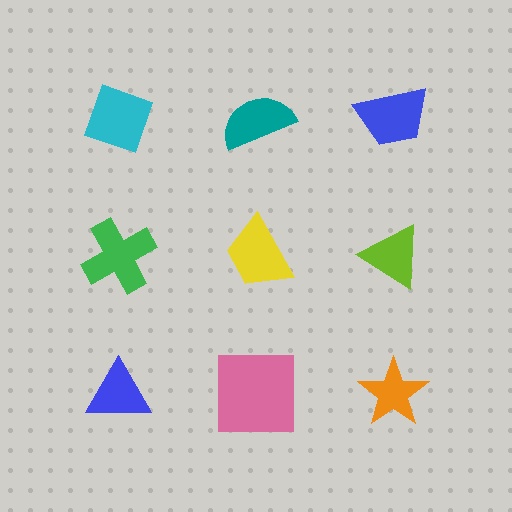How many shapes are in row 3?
3 shapes.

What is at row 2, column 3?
A lime triangle.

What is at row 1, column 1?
A cyan diamond.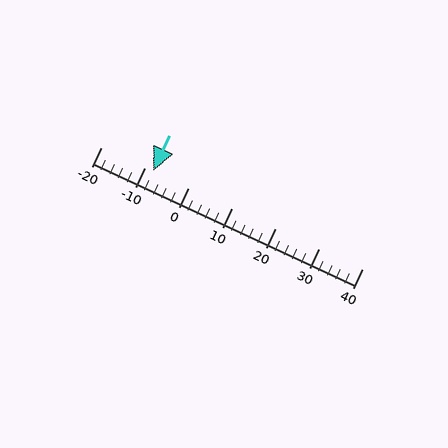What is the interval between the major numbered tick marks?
The major tick marks are spaced 10 units apart.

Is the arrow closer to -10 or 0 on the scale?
The arrow is closer to -10.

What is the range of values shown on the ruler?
The ruler shows values from -20 to 40.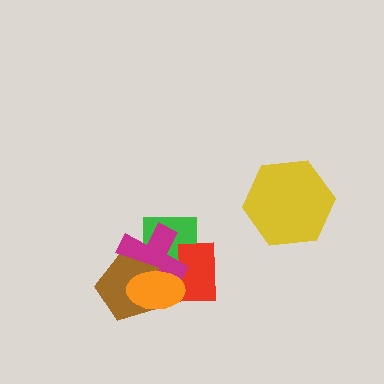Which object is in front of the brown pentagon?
The orange ellipse is in front of the brown pentagon.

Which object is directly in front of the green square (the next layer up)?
The red rectangle is directly in front of the green square.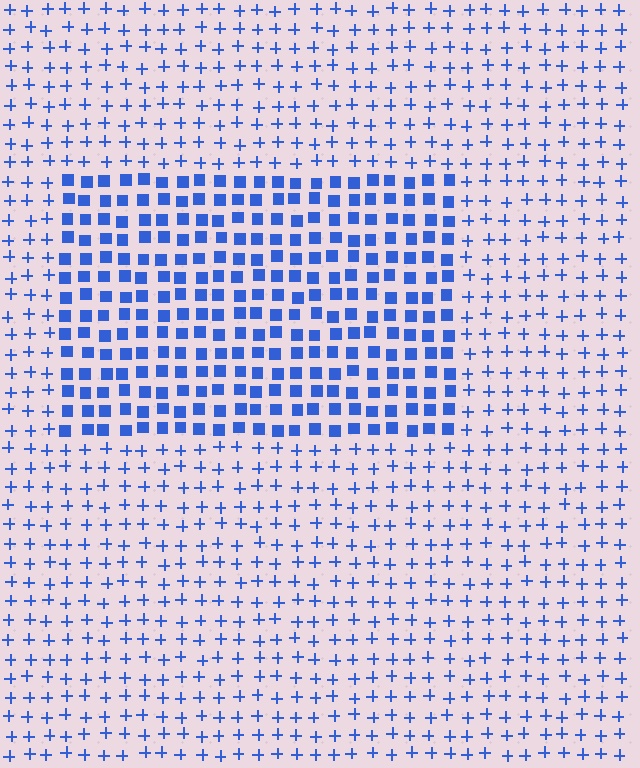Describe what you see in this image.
The image is filled with small blue elements arranged in a uniform grid. A rectangle-shaped region contains squares, while the surrounding area contains plus signs. The boundary is defined purely by the change in element shape.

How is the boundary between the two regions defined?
The boundary is defined by a change in element shape: squares inside vs. plus signs outside. All elements share the same color and spacing.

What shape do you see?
I see a rectangle.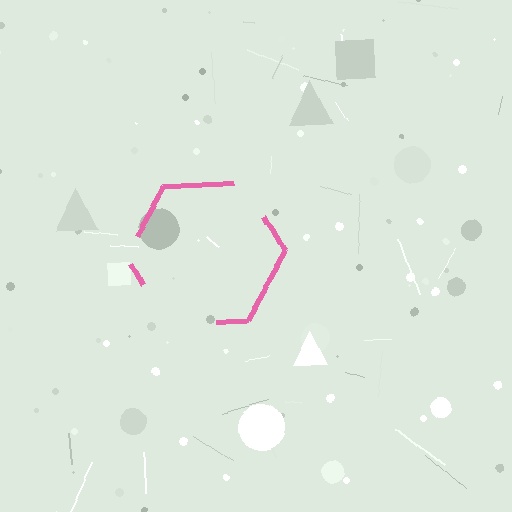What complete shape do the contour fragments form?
The contour fragments form a hexagon.